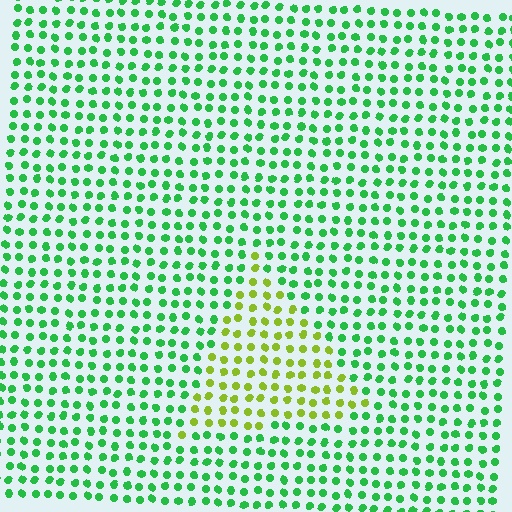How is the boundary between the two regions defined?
The boundary is defined purely by a slight shift in hue (about 51 degrees). Spacing, size, and orientation are identical on both sides.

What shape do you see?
I see a triangle.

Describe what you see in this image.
The image is filled with small green elements in a uniform arrangement. A triangle-shaped region is visible where the elements are tinted to a slightly different hue, forming a subtle color boundary.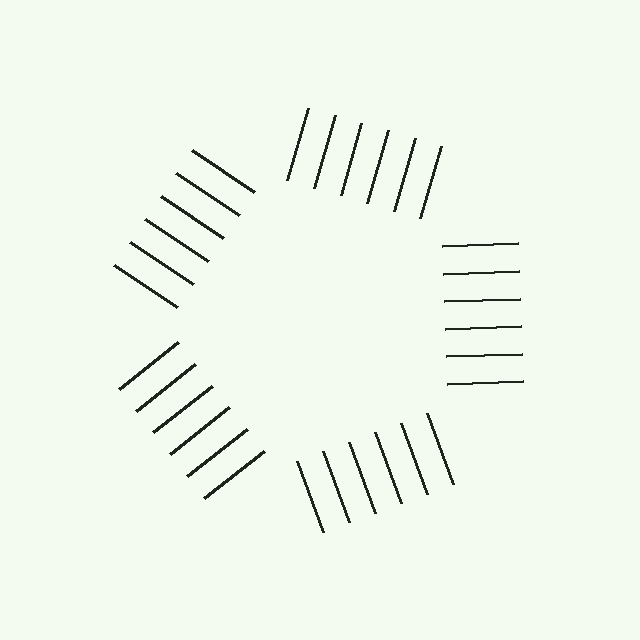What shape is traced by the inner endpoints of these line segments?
An illusory pentagon — the line segments terminate on its edges but no continuous stroke is drawn.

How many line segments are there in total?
30 — 6 along each of the 5 edges.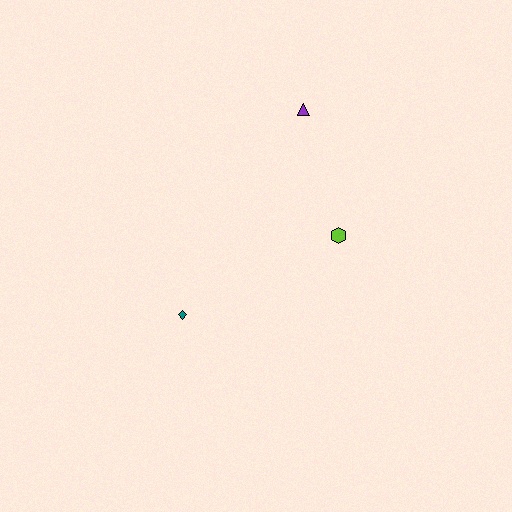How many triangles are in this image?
There is 1 triangle.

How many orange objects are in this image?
There are no orange objects.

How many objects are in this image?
There are 3 objects.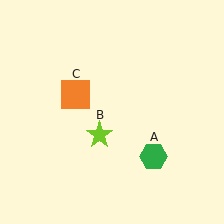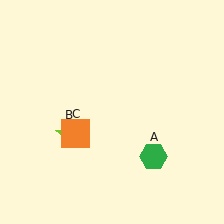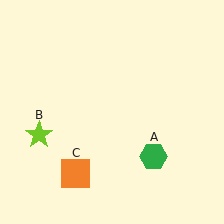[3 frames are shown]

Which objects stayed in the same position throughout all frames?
Green hexagon (object A) remained stationary.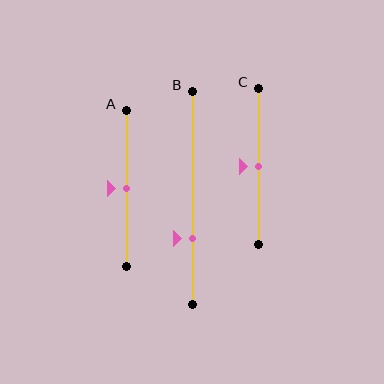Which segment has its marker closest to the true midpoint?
Segment A has its marker closest to the true midpoint.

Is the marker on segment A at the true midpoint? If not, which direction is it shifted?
Yes, the marker on segment A is at the true midpoint.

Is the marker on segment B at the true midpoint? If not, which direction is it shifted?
No, the marker on segment B is shifted downward by about 19% of the segment length.